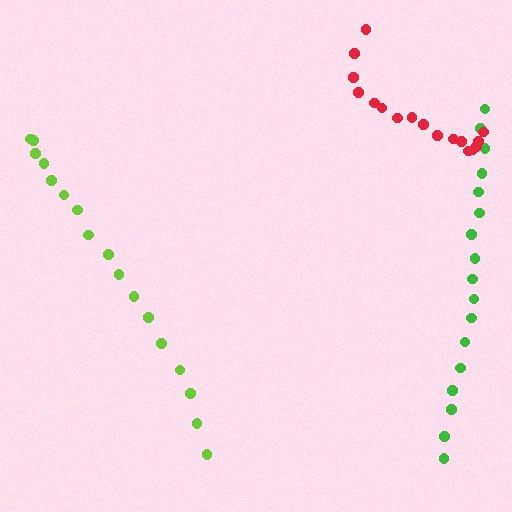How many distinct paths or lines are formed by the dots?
There are 3 distinct paths.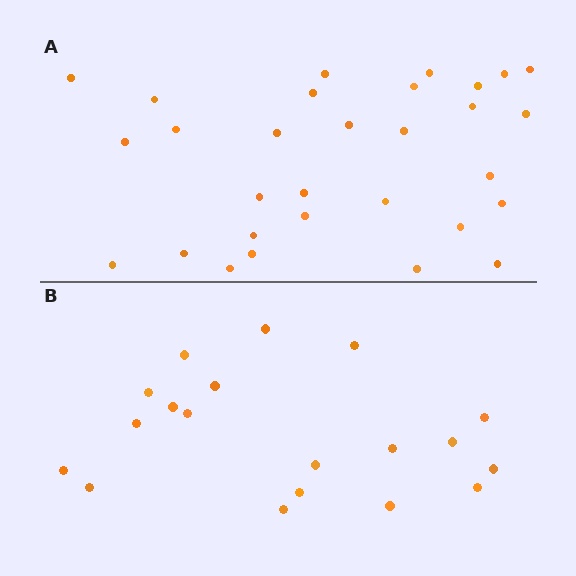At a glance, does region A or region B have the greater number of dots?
Region A (the top region) has more dots.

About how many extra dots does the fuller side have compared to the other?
Region A has roughly 12 or so more dots than region B.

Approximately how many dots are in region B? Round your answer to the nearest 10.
About 20 dots. (The exact count is 19, which rounds to 20.)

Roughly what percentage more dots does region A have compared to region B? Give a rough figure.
About 60% more.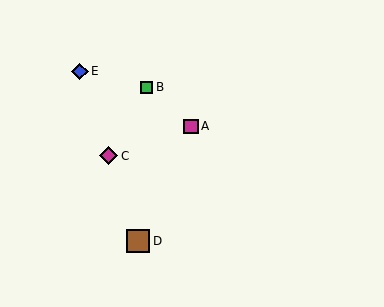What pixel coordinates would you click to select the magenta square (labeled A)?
Click at (191, 126) to select the magenta square A.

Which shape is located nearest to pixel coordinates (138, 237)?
The brown square (labeled D) at (138, 241) is nearest to that location.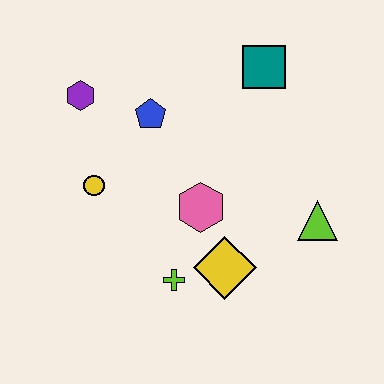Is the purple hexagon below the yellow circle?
No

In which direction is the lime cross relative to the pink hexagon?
The lime cross is below the pink hexagon.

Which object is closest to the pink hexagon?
The yellow diamond is closest to the pink hexagon.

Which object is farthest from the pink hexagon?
The purple hexagon is farthest from the pink hexagon.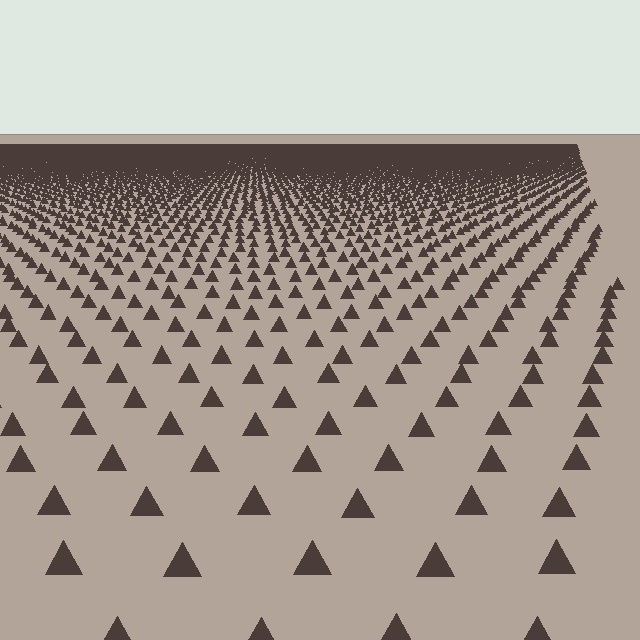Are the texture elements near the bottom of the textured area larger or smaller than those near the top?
Larger. Near the bottom, elements are closer to the viewer and appear at a bigger on-screen size.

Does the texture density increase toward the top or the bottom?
Density increases toward the top.